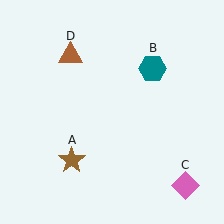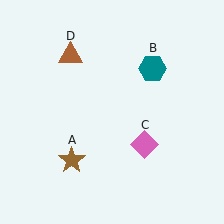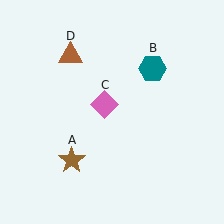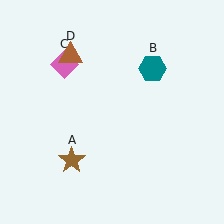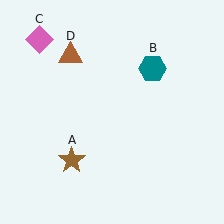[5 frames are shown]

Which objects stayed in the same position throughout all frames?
Brown star (object A) and teal hexagon (object B) and brown triangle (object D) remained stationary.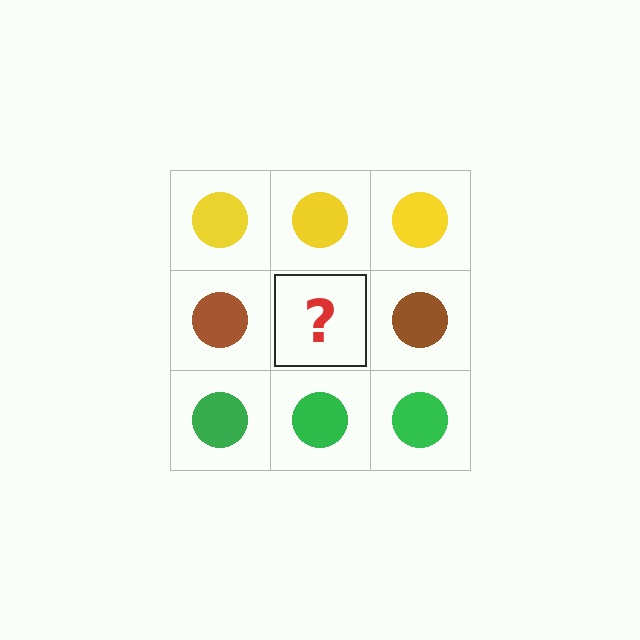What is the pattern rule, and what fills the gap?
The rule is that each row has a consistent color. The gap should be filled with a brown circle.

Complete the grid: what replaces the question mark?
The question mark should be replaced with a brown circle.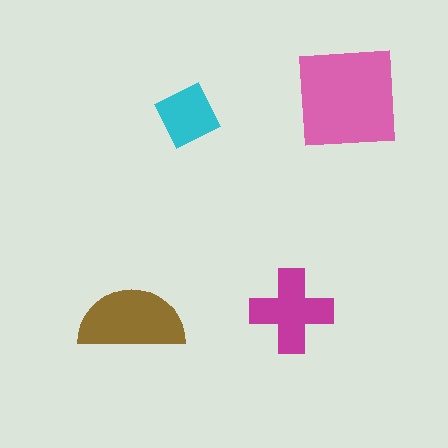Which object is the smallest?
The cyan diamond.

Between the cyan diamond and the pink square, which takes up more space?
The pink square.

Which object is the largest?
The pink square.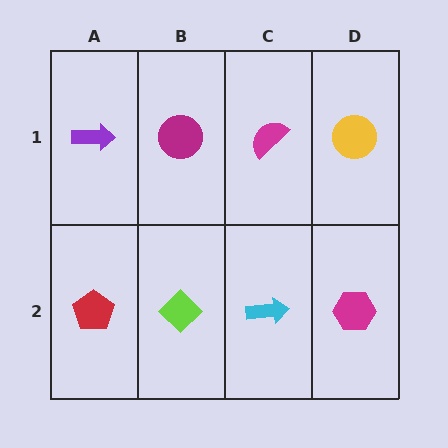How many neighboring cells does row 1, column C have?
3.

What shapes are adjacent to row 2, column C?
A magenta semicircle (row 1, column C), a lime diamond (row 2, column B), a magenta hexagon (row 2, column D).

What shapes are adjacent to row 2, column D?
A yellow circle (row 1, column D), a cyan arrow (row 2, column C).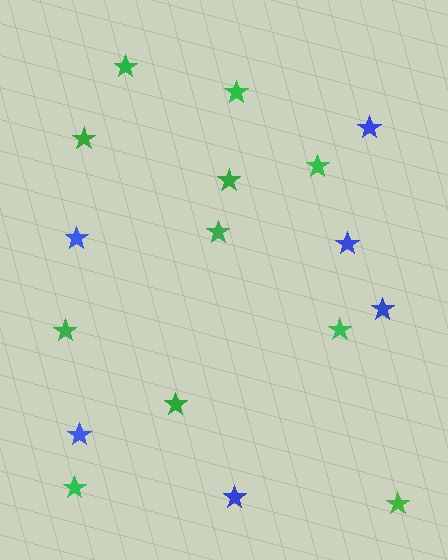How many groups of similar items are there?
There are 2 groups: one group of blue stars (6) and one group of green stars (11).